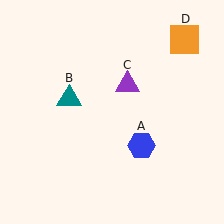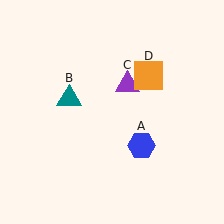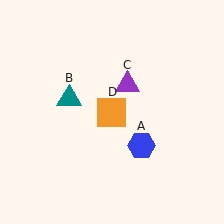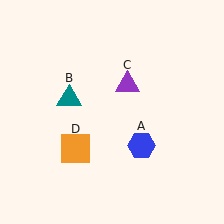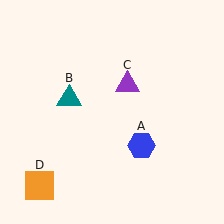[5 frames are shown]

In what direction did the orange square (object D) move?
The orange square (object D) moved down and to the left.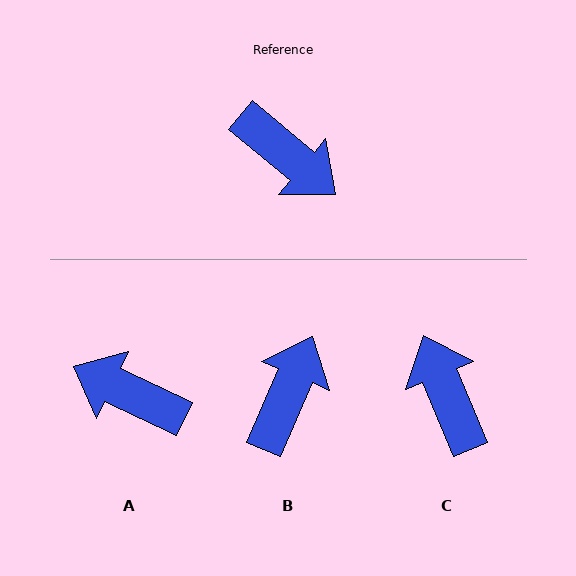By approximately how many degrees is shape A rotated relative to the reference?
Approximately 165 degrees clockwise.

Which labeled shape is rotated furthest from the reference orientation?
A, about 165 degrees away.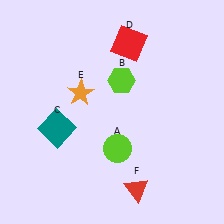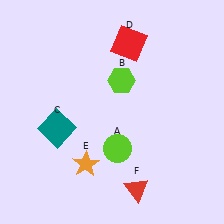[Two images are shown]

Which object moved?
The orange star (E) moved down.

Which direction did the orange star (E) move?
The orange star (E) moved down.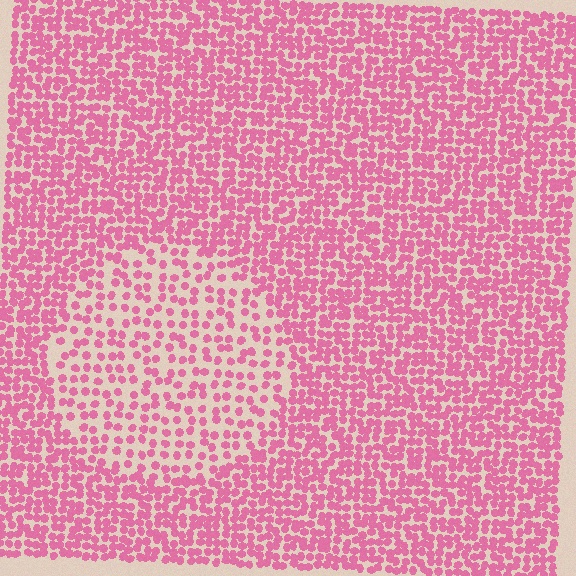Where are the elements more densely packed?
The elements are more densely packed outside the circle boundary.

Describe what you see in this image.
The image contains small pink elements arranged at two different densities. A circle-shaped region is visible where the elements are less densely packed than the surrounding area.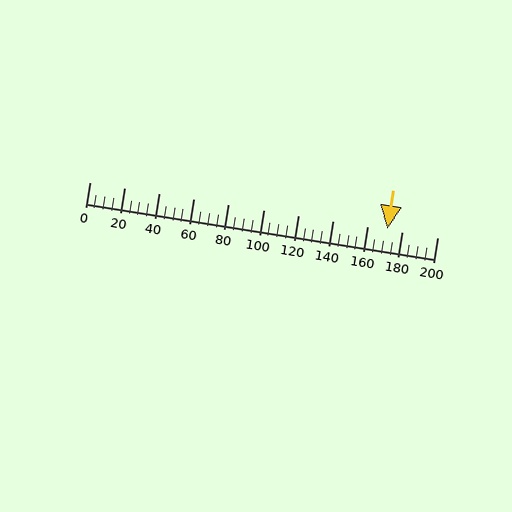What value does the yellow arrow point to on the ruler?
The yellow arrow points to approximately 171.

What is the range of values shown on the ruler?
The ruler shows values from 0 to 200.